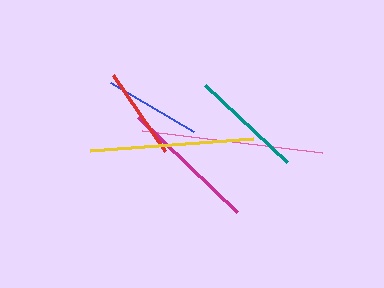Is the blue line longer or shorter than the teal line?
The teal line is longer than the blue line.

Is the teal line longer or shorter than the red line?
The teal line is longer than the red line.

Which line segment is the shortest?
The red line is the shortest at approximately 92 pixels.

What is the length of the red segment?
The red segment is approximately 92 pixels long.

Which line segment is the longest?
The pink line is the longest at approximately 182 pixels.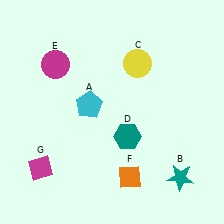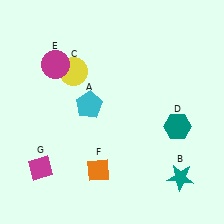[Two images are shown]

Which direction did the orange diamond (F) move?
The orange diamond (F) moved left.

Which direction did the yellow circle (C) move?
The yellow circle (C) moved left.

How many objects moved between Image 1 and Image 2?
3 objects moved between the two images.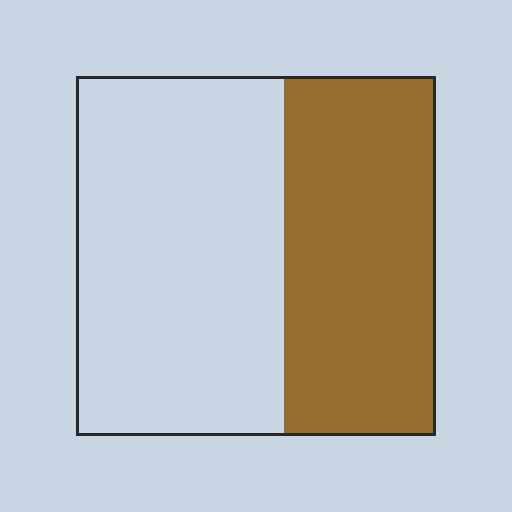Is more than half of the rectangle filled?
No.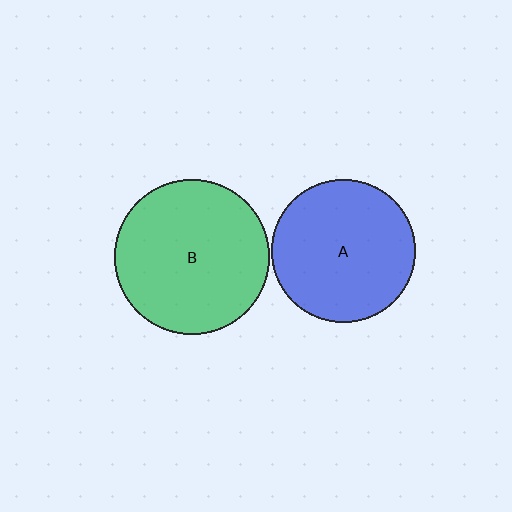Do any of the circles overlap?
No, none of the circles overlap.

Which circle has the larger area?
Circle B (green).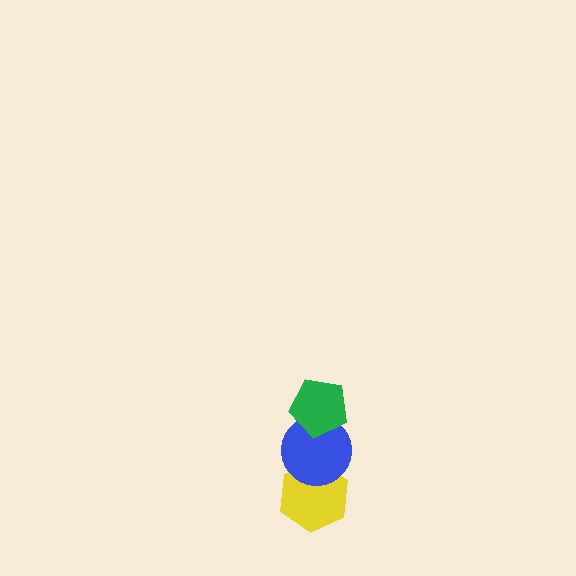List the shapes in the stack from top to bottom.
From top to bottom: the green pentagon, the blue circle, the yellow hexagon.